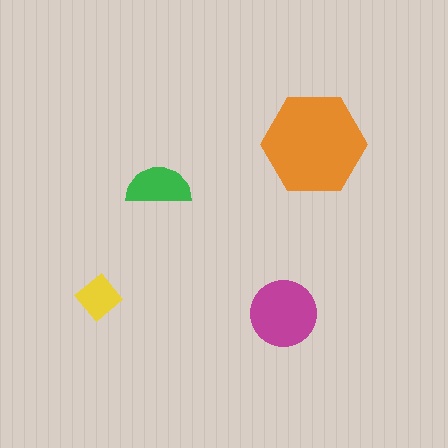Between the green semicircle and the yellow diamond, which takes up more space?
The green semicircle.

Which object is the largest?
The orange hexagon.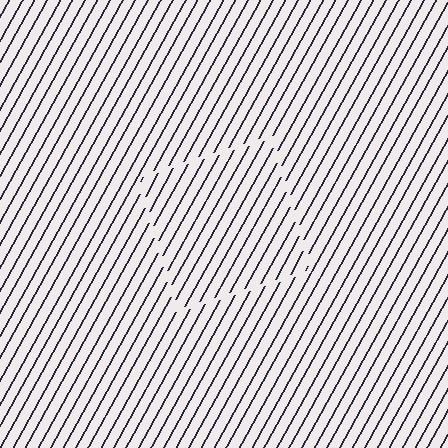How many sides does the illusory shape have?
4 sides — the line-ends trace a square.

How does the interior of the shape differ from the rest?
The interior of the shape contains the same grating, shifted by half a period — the contour is defined by the phase discontinuity where line-ends from the inner and outer gratings abut.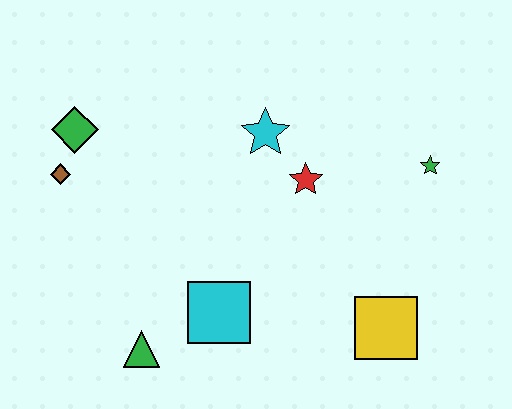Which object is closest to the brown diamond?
The green diamond is closest to the brown diamond.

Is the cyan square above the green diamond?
No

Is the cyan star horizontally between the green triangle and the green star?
Yes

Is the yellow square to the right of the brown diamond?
Yes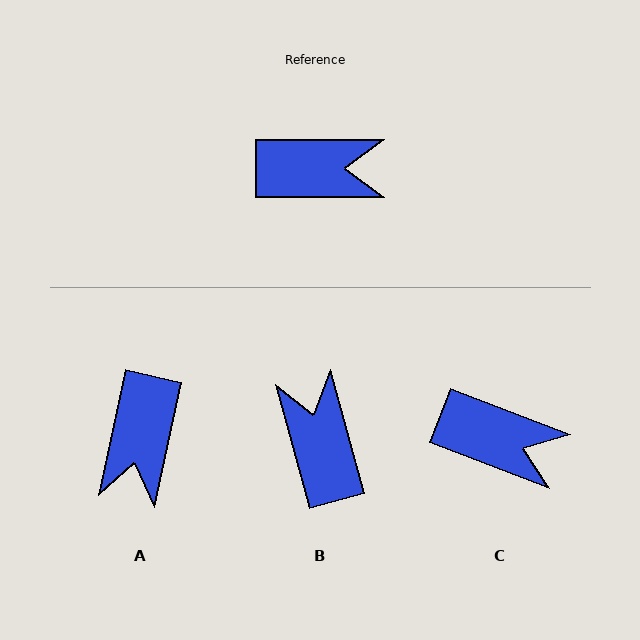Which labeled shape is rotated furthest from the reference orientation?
B, about 105 degrees away.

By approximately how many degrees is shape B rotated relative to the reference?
Approximately 105 degrees counter-clockwise.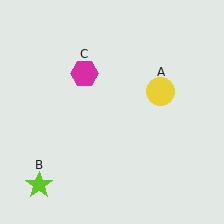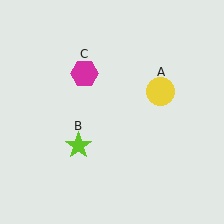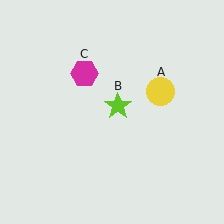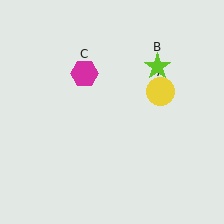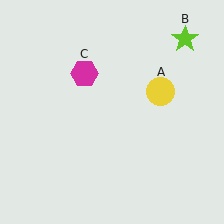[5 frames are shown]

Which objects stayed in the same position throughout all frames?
Yellow circle (object A) and magenta hexagon (object C) remained stationary.